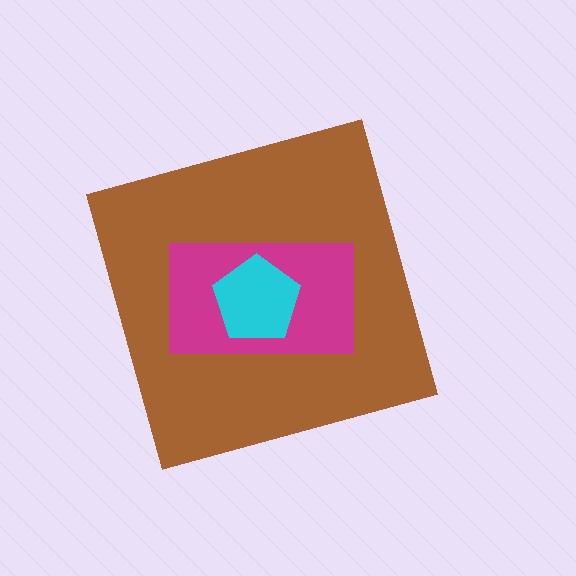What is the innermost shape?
The cyan pentagon.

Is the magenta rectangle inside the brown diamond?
Yes.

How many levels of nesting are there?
3.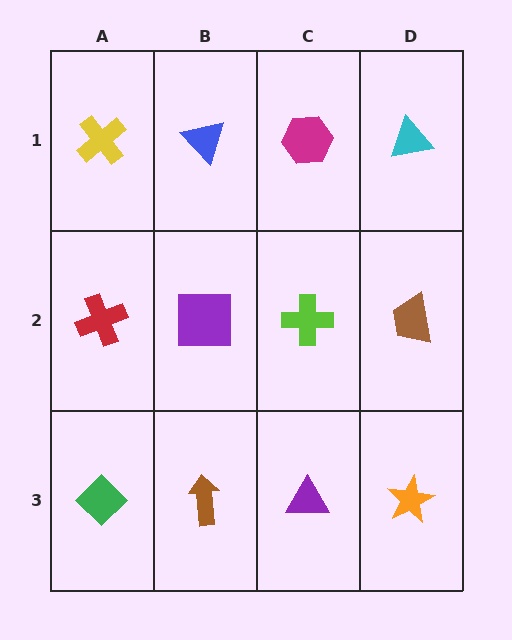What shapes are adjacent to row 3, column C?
A lime cross (row 2, column C), a brown arrow (row 3, column B), an orange star (row 3, column D).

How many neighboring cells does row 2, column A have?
3.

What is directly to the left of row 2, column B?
A red cross.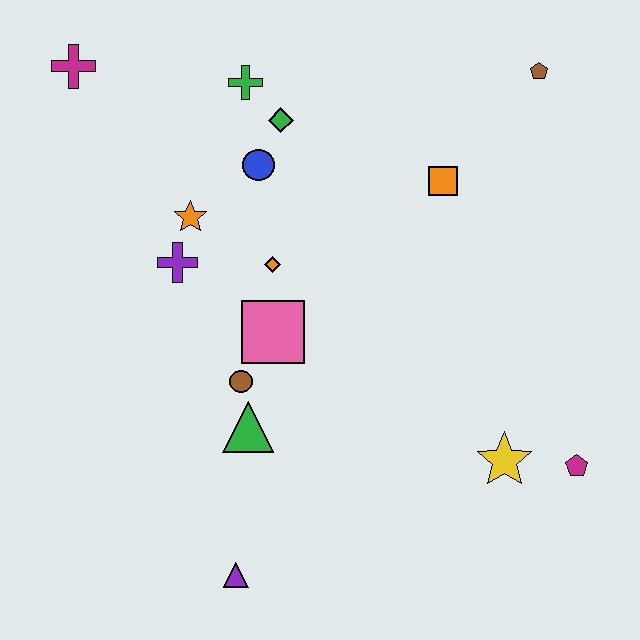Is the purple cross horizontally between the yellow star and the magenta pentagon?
No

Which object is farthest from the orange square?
The purple triangle is farthest from the orange square.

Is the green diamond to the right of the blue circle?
Yes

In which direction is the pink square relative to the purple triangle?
The pink square is above the purple triangle.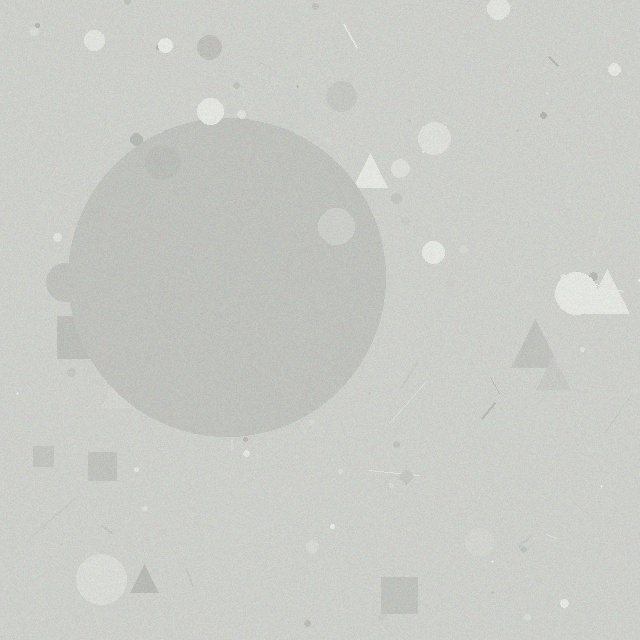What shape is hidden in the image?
A circle is hidden in the image.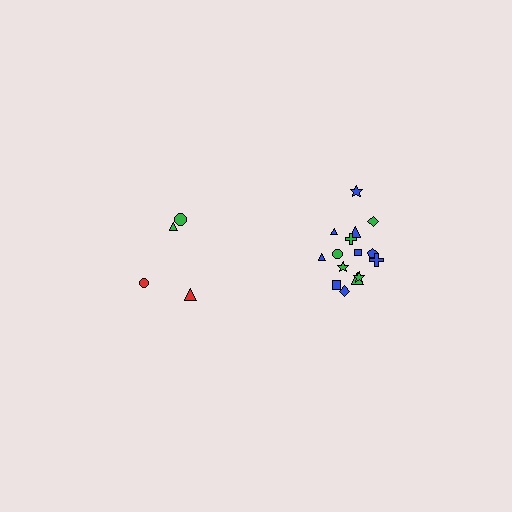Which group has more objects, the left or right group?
The right group.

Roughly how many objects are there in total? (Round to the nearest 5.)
Roughly 20 objects in total.